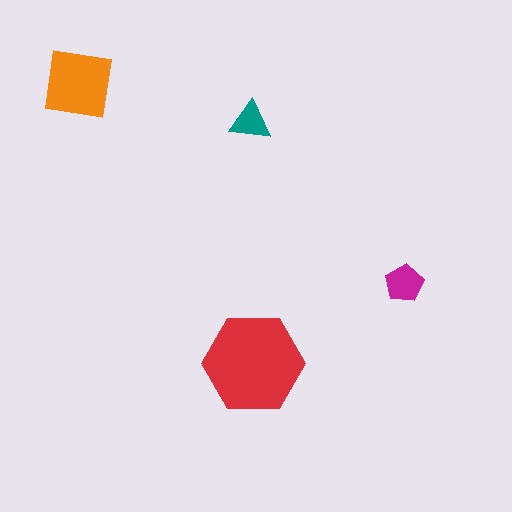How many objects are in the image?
There are 4 objects in the image.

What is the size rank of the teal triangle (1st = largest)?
4th.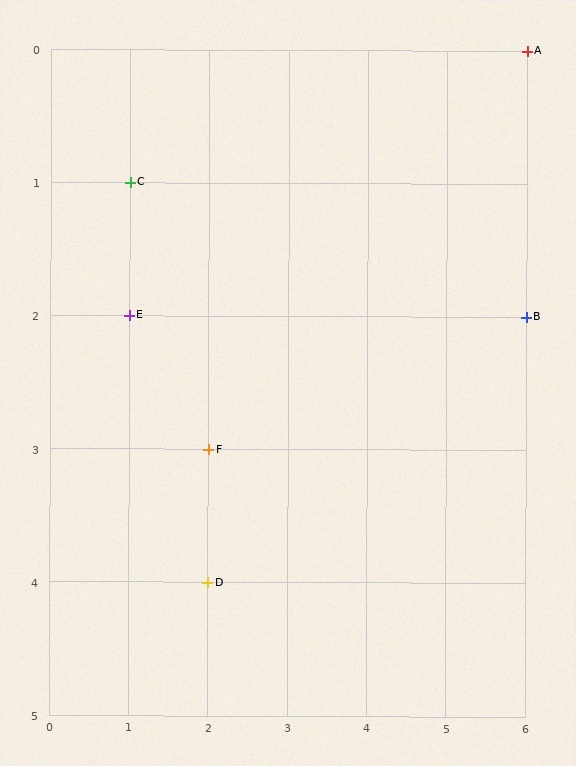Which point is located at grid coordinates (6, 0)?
Point A is at (6, 0).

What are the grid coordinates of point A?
Point A is at grid coordinates (6, 0).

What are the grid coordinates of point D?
Point D is at grid coordinates (2, 4).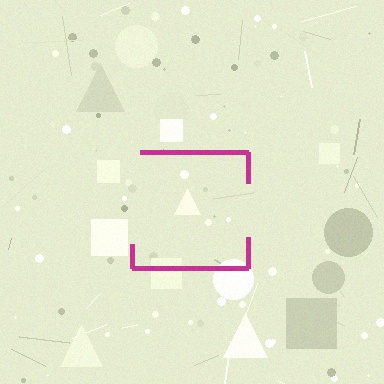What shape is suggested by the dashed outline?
The dashed outline suggests a square.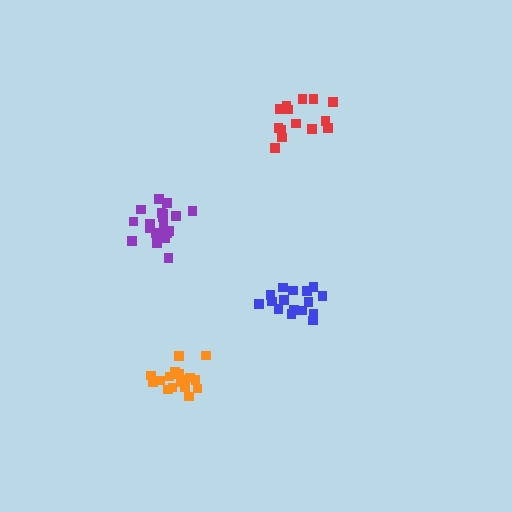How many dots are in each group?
Group 1: 18 dots, Group 2: 20 dots, Group 3: 16 dots, Group 4: 15 dots (69 total).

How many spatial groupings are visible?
There are 4 spatial groupings.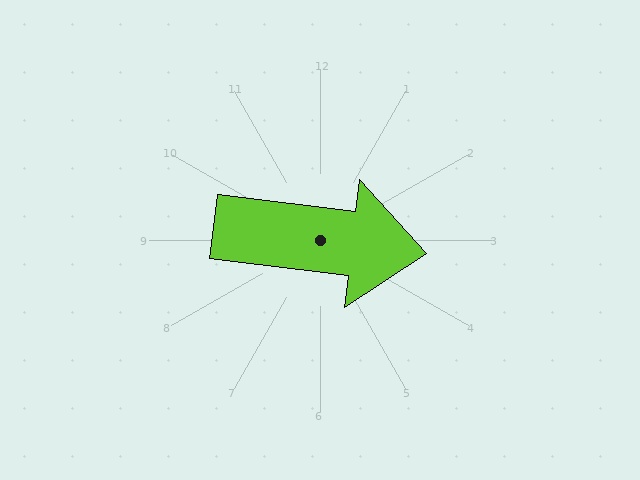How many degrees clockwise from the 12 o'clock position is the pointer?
Approximately 97 degrees.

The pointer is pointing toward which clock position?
Roughly 3 o'clock.